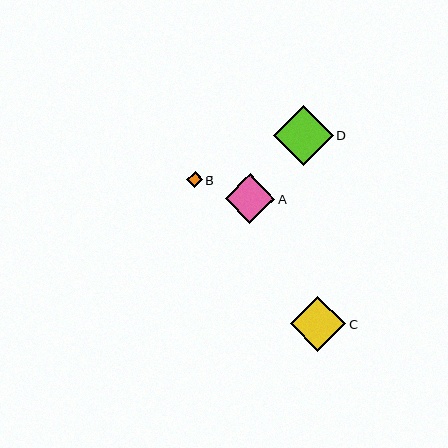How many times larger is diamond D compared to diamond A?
Diamond D is approximately 1.2 times the size of diamond A.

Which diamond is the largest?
Diamond D is the largest with a size of approximately 60 pixels.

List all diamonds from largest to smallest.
From largest to smallest: D, C, A, B.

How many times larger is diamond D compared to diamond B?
Diamond D is approximately 3.7 times the size of diamond B.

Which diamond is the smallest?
Diamond B is the smallest with a size of approximately 16 pixels.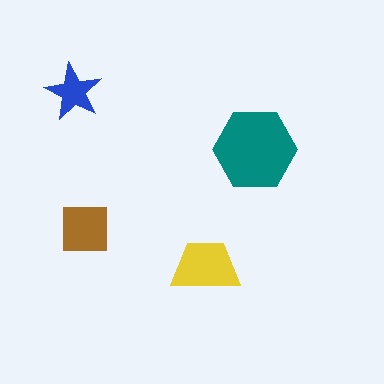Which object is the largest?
The teal hexagon.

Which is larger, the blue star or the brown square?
The brown square.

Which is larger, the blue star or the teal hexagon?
The teal hexagon.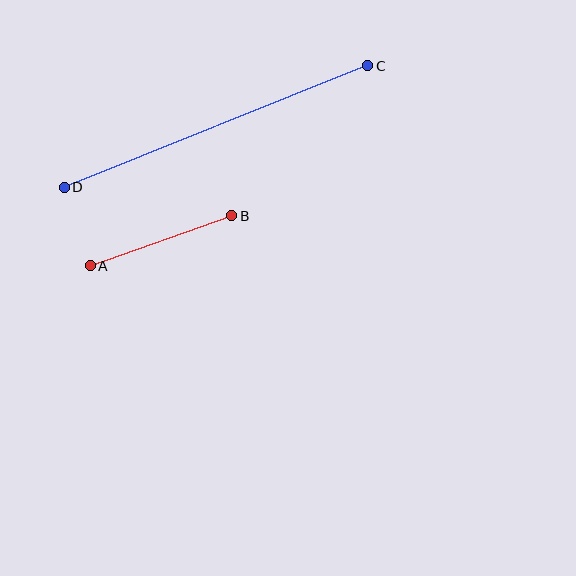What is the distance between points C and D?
The distance is approximately 327 pixels.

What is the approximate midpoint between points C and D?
The midpoint is at approximately (216, 126) pixels.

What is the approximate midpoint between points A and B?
The midpoint is at approximately (161, 241) pixels.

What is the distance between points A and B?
The distance is approximately 150 pixels.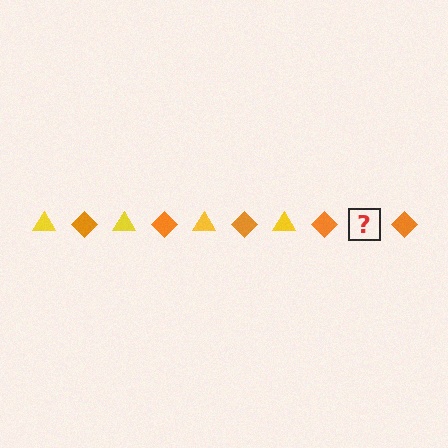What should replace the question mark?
The question mark should be replaced with a yellow triangle.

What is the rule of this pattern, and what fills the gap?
The rule is that the pattern alternates between yellow triangle and orange diamond. The gap should be filled with a yellow triangle.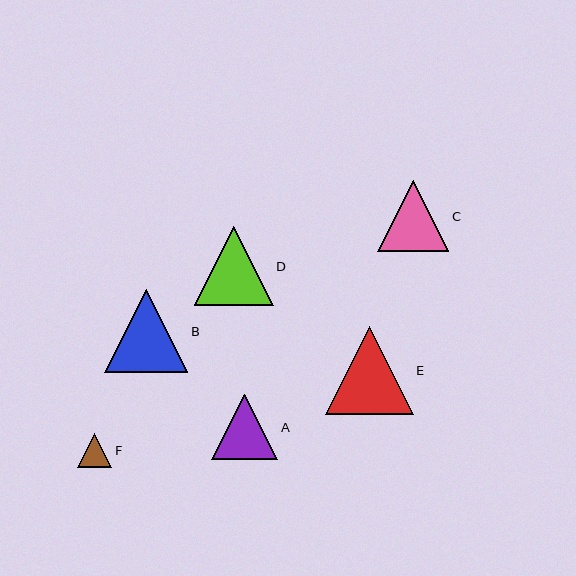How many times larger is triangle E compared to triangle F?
Triangle E is approximately 2.5 times the size of triangle F.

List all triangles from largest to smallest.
From largest to smallest: E, B, D, C, A, F.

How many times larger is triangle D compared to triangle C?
Triangle D is approximately 1.1 times the size of triangle C.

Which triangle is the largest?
Triangle E is the largest with a size of approximately 87 pixels.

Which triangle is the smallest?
Triangle F is the smallest with a size of approximately 34 pixels.